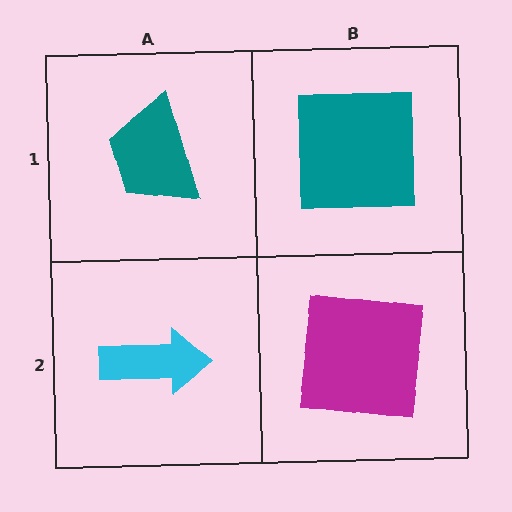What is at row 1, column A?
A teal trapezoid.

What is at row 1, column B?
A teal square.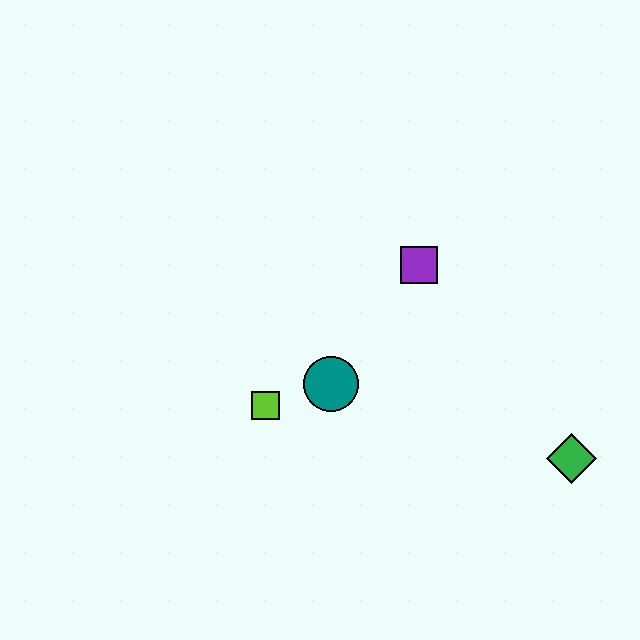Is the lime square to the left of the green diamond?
Yes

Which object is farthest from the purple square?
The green diamond is farthest from the purple square.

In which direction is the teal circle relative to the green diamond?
The teal circle is to the left of the green diamond.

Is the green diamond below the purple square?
Yes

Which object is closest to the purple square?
The teal circle is closest to the purple square.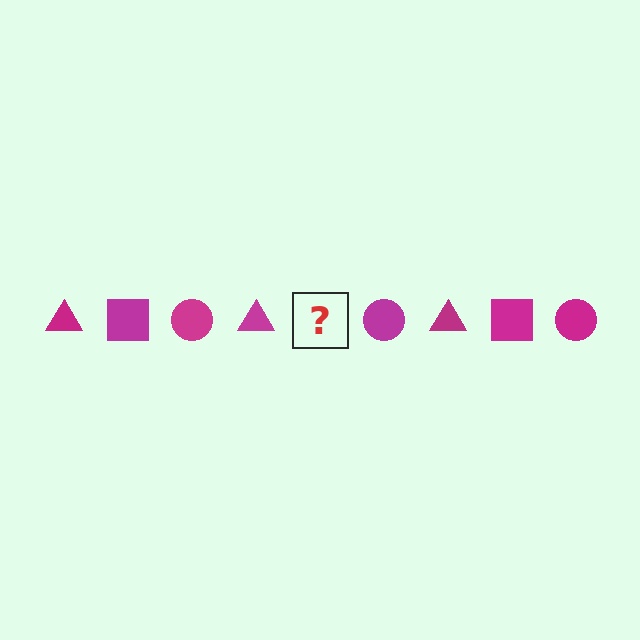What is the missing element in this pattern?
The missing element is a magenta square.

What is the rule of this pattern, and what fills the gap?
The rule is that the pattern cycles through triangle, square, circle shapes in magenta. The gap should be filled with a magenta square.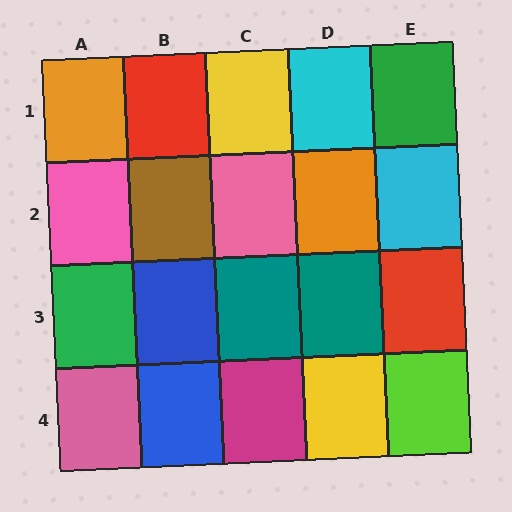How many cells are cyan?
2 cells are cyan.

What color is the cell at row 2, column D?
Orange.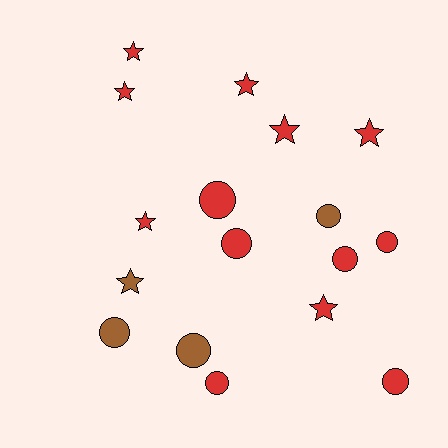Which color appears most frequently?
Red, with 13 objects.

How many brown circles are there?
There are 3 brown circles.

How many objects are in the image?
There are 17 objects.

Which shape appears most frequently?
Circle, with 9 objects.